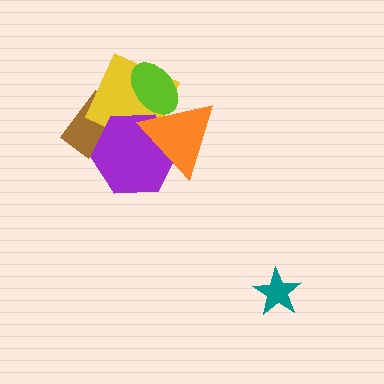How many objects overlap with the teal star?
0 objects overlap with the teal star.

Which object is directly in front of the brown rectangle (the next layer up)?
The yellow diamond is directly in front of the brown rectangle.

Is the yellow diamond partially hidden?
Yes, it is partially covered by another shape.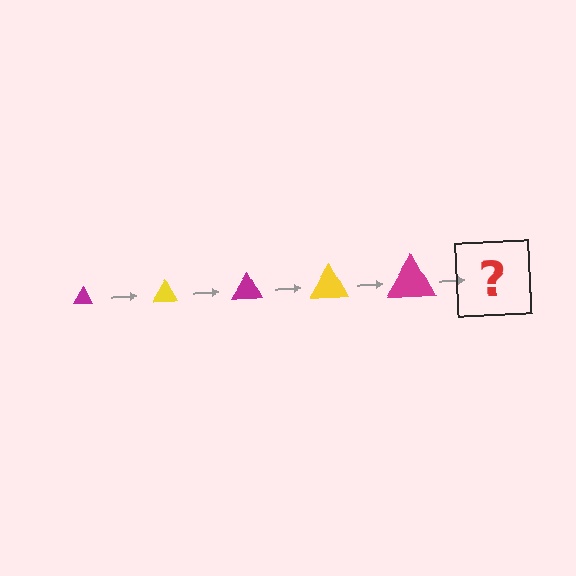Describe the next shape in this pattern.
It should be a yellow triangle, larger than the previous one.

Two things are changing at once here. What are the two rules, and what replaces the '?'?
The two rules are that the triangle grows larger each step and the color cycles through magenta and yellow. The '?' should be a yellow triangle, larger than the previous one.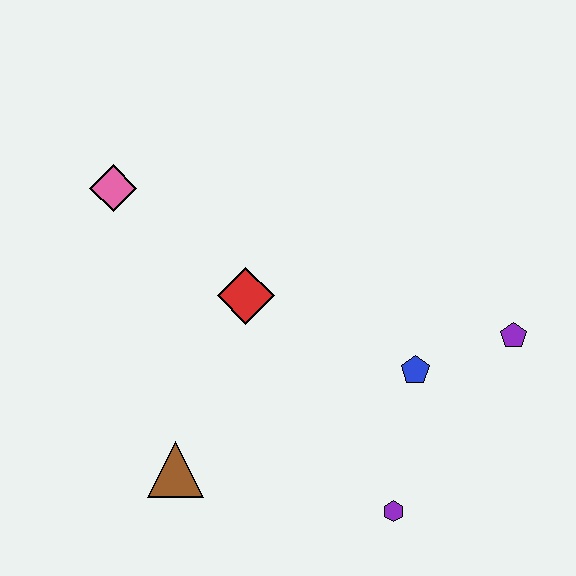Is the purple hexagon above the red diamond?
No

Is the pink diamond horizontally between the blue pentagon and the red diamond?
No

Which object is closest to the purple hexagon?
The blue pentagon is closest to the purple hexagon.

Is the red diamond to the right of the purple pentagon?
No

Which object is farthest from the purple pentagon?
The pink diamond is farthest from the purple pentagon.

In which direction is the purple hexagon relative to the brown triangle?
The purple hexagon is to the right of the brown triangle.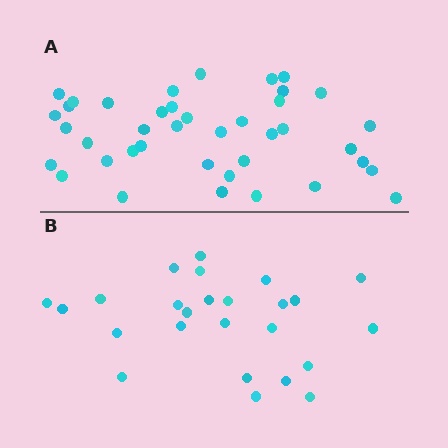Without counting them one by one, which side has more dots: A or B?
Region A (the top region) has more dots.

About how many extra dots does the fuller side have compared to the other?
Region A has approximately 15 more dots than region B.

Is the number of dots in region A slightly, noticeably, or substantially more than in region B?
Region A has substantially more. The ratio is roughly 1.6 to 1.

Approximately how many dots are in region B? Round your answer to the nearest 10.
About 20 dots. (The exact count is 25, which rounds to 20.)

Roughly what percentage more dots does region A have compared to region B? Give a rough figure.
About 60% more.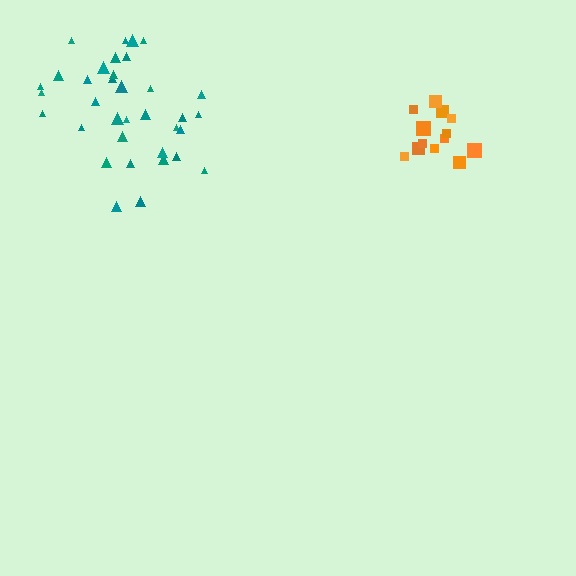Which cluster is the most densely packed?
Orange.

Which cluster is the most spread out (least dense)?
Teal.